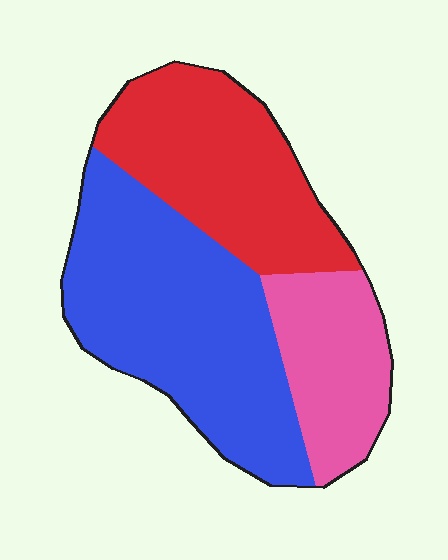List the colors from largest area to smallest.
From largest to smallest: blue, red, pink.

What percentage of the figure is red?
Red covers roughly 35% of the figure.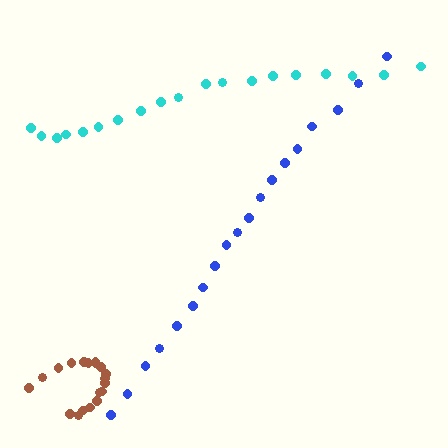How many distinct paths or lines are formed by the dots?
There are 3 distinct paths.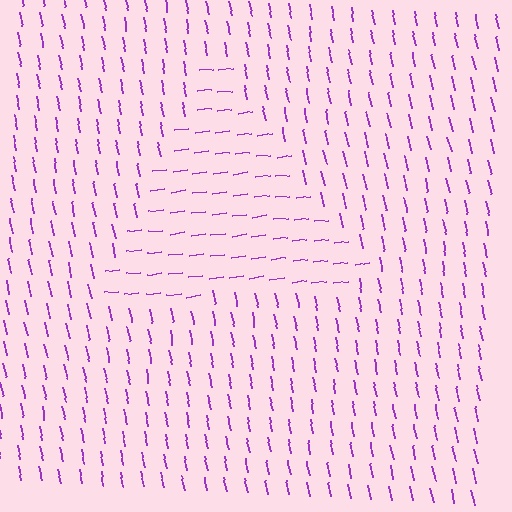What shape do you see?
I see a triangle.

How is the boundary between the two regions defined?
The boundary is defined purely by a change in line orientation (approximately 85 degrees difference). All lines are the same color and thickness.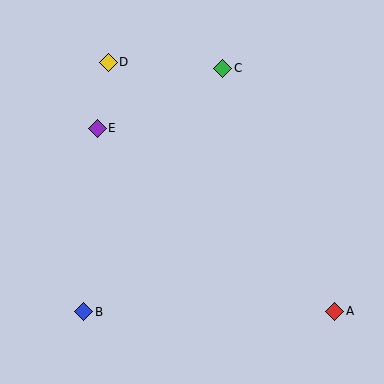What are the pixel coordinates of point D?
Point D is at (108, 62).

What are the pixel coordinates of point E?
Point E is at (97, 128).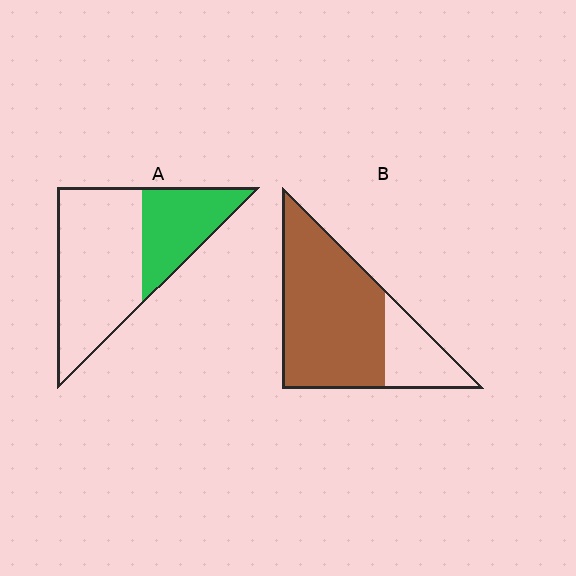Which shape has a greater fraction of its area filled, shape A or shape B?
Shape B.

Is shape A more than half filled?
No.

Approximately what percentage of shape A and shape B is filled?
A is approximately 35% and B is approximately 75%.